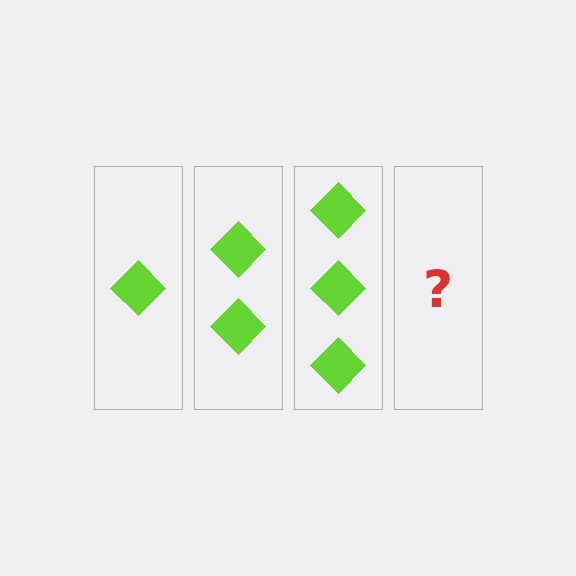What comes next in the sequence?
The next element should be 4 diamonds.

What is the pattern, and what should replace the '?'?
The pattern is that each step adds one more diamond. The '?' should be 4 diamonds.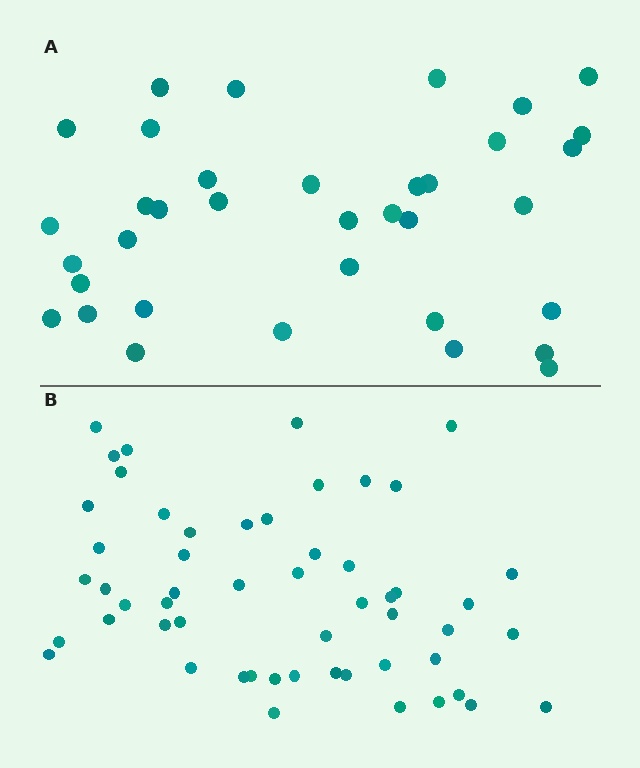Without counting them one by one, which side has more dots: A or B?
Region B (the bottom region) has more dots.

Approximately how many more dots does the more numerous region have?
Region B has approximately 20 more dots than region A.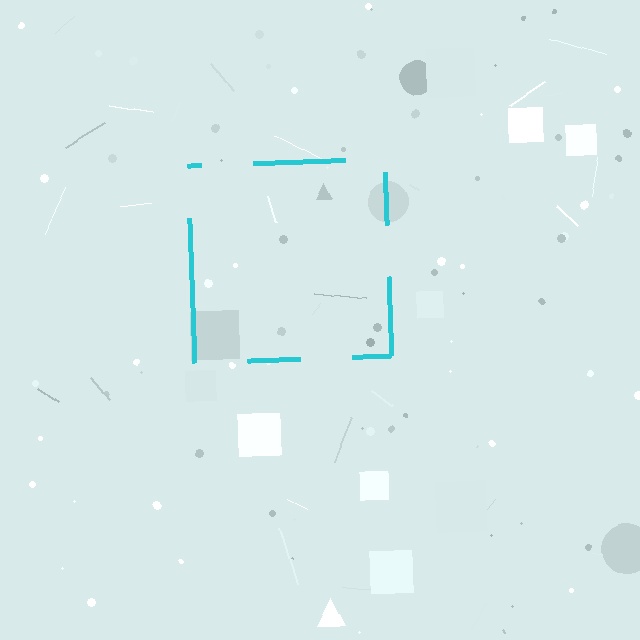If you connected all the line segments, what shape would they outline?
They would outline a square.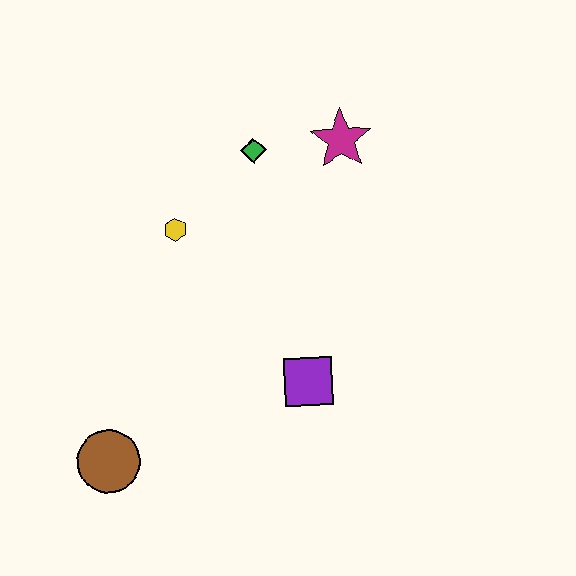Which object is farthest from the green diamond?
The brown circle is farthest from the green diamond.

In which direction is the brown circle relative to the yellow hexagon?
The brown circle is below the yellow hexagon.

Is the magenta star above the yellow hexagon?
Yes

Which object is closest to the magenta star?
The green diamond is closest to the magenta star.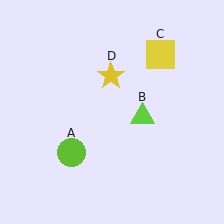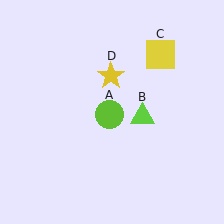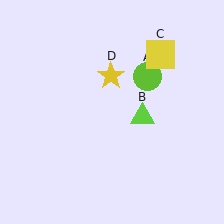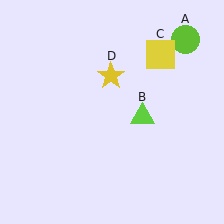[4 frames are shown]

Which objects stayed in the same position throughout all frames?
Lime triangle (object B) and yellow square (object C) and yellow star (object D) remained stationary.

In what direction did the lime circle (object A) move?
The lime circle (object A) moved up and to the right.